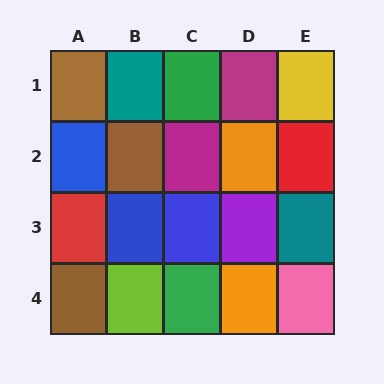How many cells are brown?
3 cells are brown.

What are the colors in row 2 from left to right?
Blue, brown, magenta, orange, red.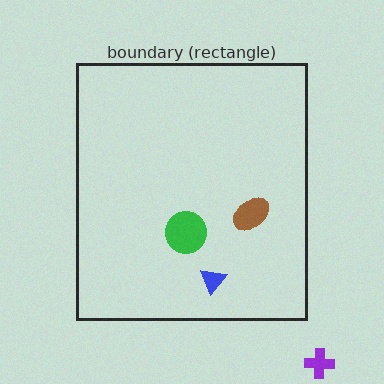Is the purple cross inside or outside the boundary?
Outside.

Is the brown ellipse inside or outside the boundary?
Inside.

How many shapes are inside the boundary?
3 inside, 1 outside.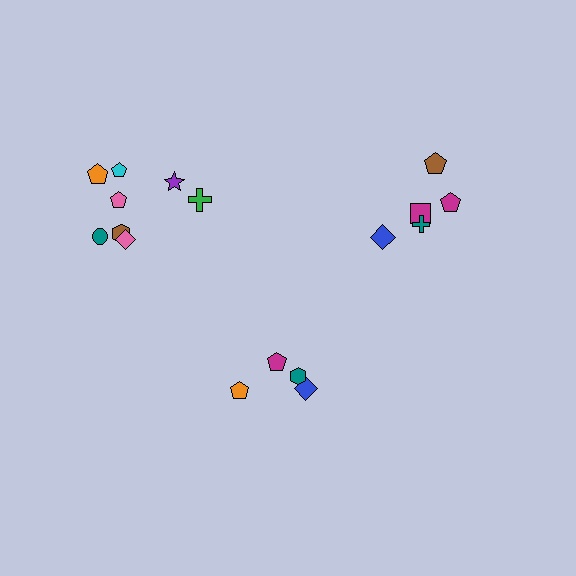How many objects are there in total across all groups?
There are 17 objects.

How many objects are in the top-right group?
There are 5 objects.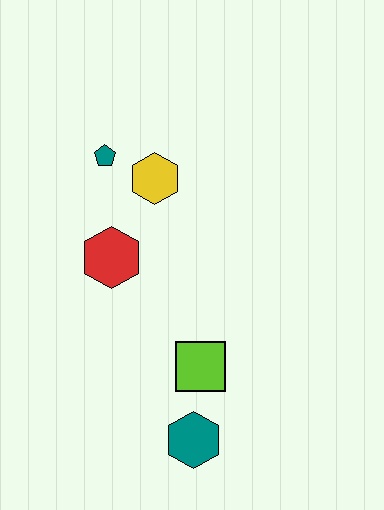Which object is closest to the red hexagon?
The yellow hexagon is closest to the red hexagon.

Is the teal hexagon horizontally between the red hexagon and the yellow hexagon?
No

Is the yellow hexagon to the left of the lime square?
Yes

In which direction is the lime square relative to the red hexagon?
The lime square is below the red hexagon.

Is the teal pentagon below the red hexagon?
No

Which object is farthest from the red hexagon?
The teal hexagon is farthest from the red hexagon.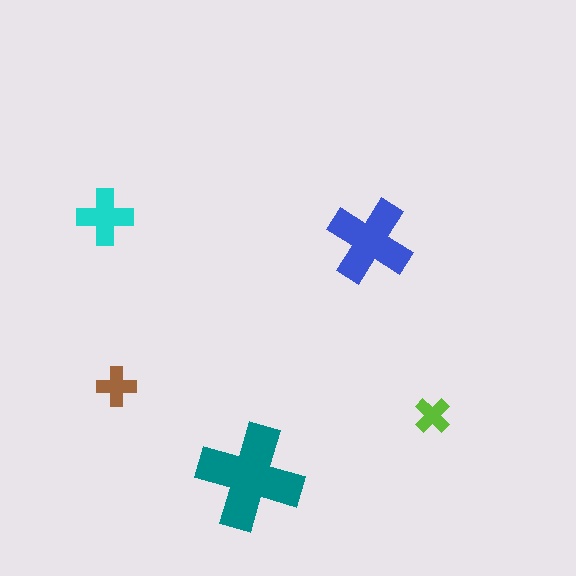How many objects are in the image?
There are 5 objects in the image.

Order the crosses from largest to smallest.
the teal one, the blue one, the cyan one, the brown one, the lime one.